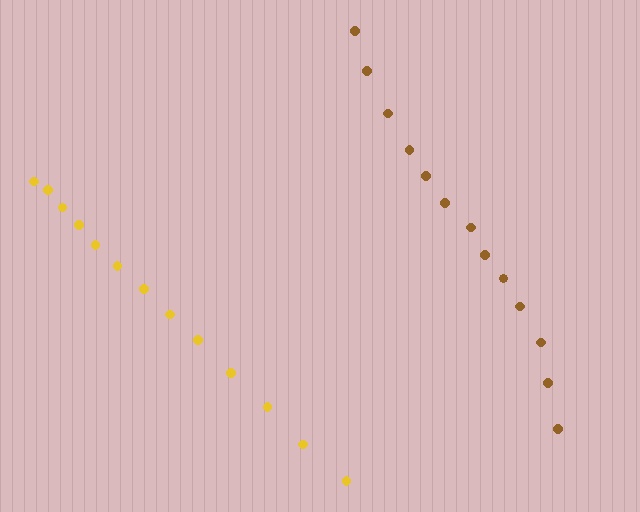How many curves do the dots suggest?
There are 2 distinct paths.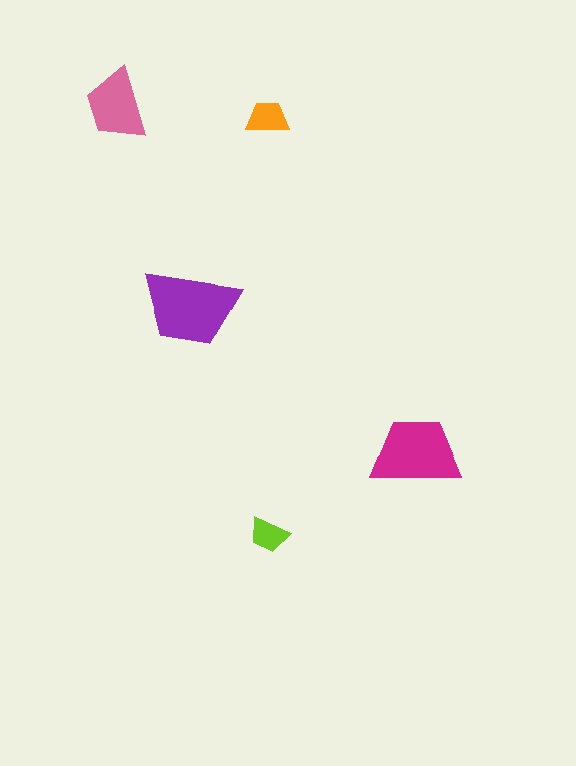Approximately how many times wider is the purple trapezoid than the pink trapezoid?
About 1.5 times wider.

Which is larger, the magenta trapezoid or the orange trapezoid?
The magenta one.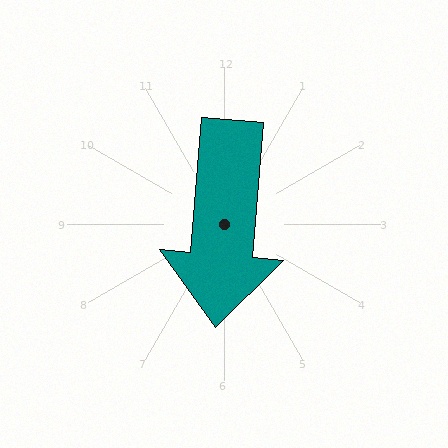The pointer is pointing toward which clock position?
Roughly 6 o'clock.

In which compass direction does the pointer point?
South.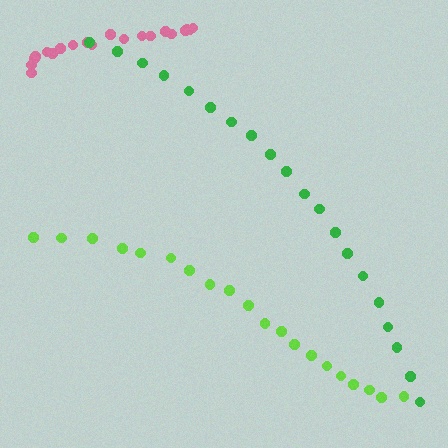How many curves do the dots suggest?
There are 3 distinct paths.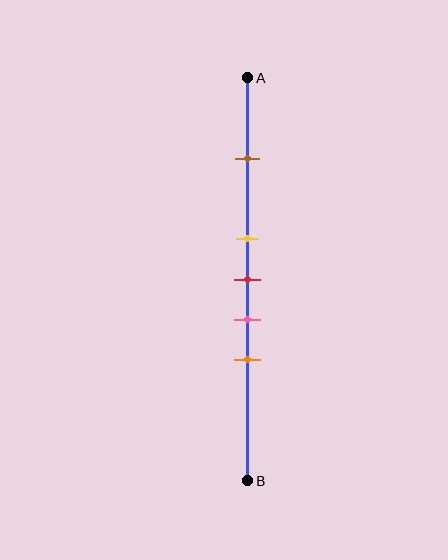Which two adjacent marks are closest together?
The yellow and red marks are the closest adjacent pair.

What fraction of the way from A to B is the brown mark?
The brown mark is approximately 20% (0.2) of the way from A to B.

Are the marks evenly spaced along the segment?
No, the marks are not evenly spaced.